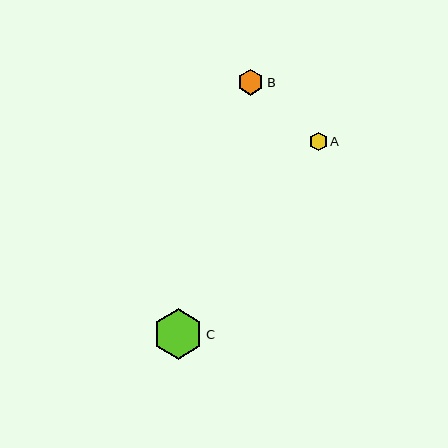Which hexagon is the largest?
Hexagon C is the largest with a size of approximately 50 pixels.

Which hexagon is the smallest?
Hexagon A is the smallest with a size of approximately 18 pixels.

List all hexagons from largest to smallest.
From largest to smallest: C, B, A.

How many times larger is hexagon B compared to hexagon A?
Hexagon B is approximately 1.4 times the size of hexagon A.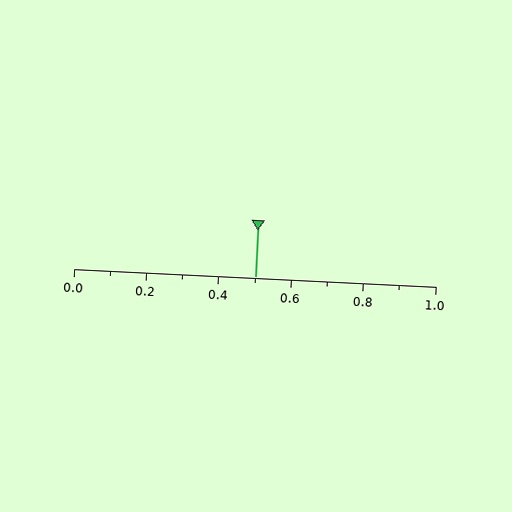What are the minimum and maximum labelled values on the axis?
The axis runs from 0.0 to 1.0.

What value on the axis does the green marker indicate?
The marker indicates approximately 0.5.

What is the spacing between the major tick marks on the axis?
The major ticks are spaced 0.2 apart.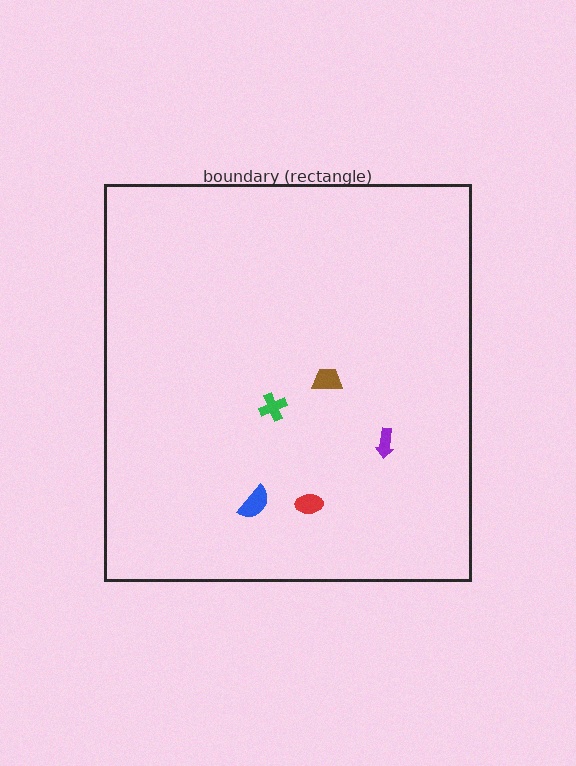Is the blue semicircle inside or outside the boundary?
Inside.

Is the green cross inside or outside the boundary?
Inside.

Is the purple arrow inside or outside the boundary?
Inside.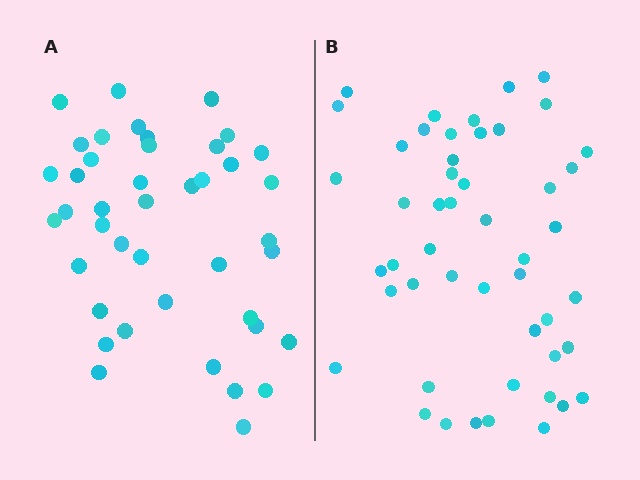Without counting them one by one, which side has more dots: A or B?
Region B (the right region) has more dots.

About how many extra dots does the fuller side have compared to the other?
Region B has roughly 8 or so more dots than region A.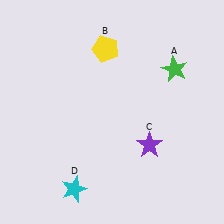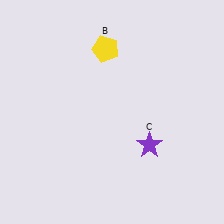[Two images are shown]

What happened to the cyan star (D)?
The cyan star (D) was removed in Image 2. It was in the bottom-left area of Image 1.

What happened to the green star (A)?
The green star (A) was removed in Image 2. It was in the top-right area of Image 1.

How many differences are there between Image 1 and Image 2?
There are 2 differences between the two images.